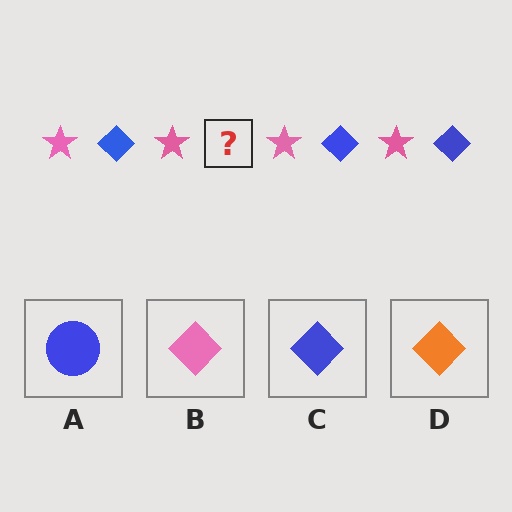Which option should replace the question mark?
Option C.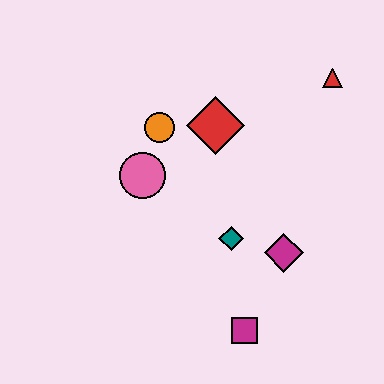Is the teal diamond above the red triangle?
No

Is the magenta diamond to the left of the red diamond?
No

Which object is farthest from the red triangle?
The magenta square is farthest from the red triangle.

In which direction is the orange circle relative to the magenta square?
The orange circle is above the magenta square.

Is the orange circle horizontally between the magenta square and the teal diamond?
No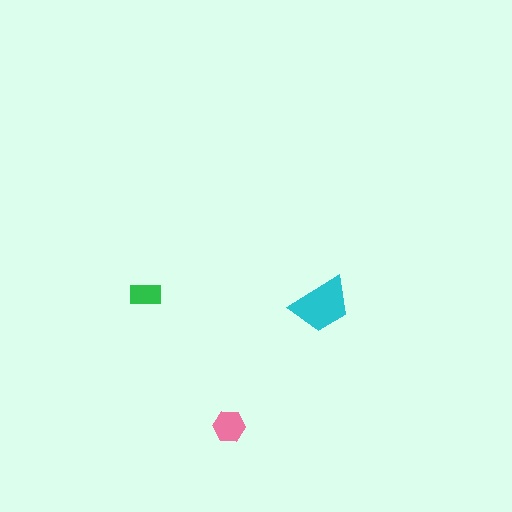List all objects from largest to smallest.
The cyan trapezoid, the pink hexagon, the green rectangle.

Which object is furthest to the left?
The green rectangle is leftmost.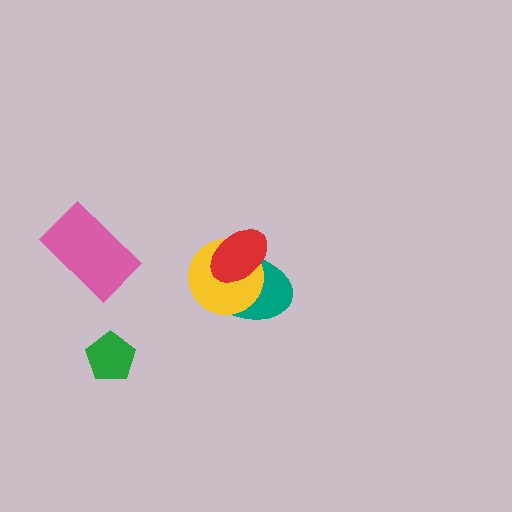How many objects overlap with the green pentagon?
0 objects overlap with the green pentagon.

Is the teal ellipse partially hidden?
Yes, it is partially covered by another shape.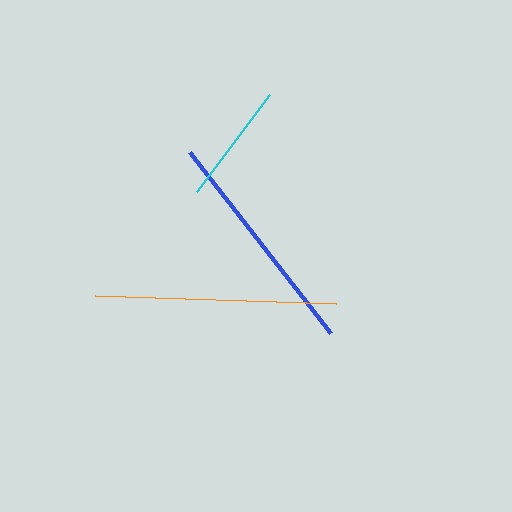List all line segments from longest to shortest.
From longest to shortest: orange, blue, cyan.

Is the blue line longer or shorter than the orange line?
The orange line is longer than the blue line.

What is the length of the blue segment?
The blue segment is approximately 229 pixels long.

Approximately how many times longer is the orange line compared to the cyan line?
The orange line is approximately 2.0 times the length of the cyan line.